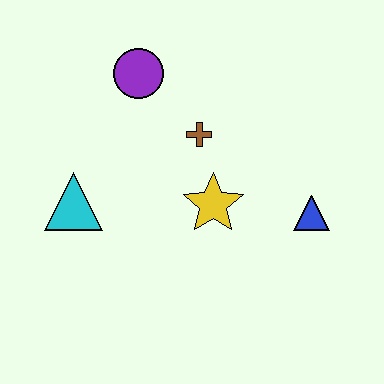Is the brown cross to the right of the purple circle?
Yes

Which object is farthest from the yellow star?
The purple circle is farthest from the yellow star.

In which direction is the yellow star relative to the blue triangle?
The yellow star is to the left of the blue triangle.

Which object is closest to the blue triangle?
The yellow star is closest to the blue triangle.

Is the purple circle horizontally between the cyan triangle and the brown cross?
Yes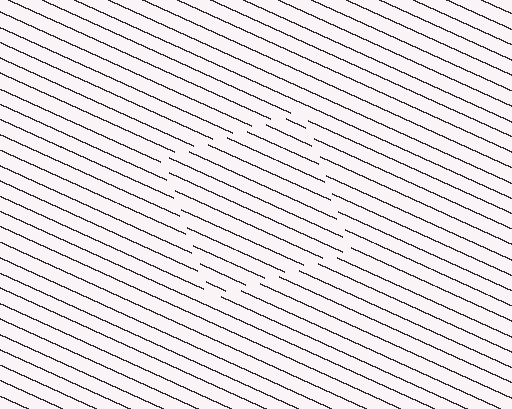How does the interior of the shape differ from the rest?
The interior of the shape contains the same grating, shifted by half a period — the contour is defined by the phase discontinuity where line-ends from the inner and outer gratings abut.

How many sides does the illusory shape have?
4 sides — the line-ends trace a square.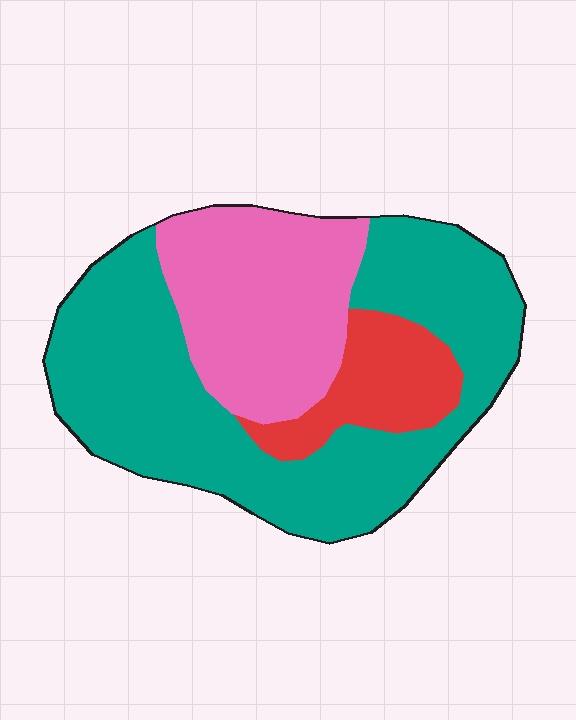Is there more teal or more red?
Teal.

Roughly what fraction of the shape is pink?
Pink takes up about one quarter (1/4) of the shape.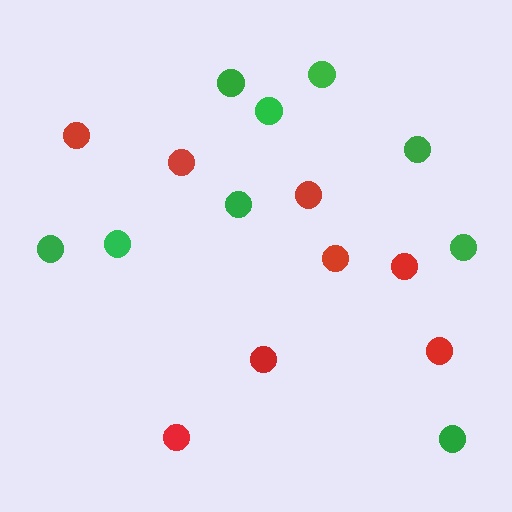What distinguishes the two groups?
There are 2 groups: one group of red circles (8) and one group of green circles (9).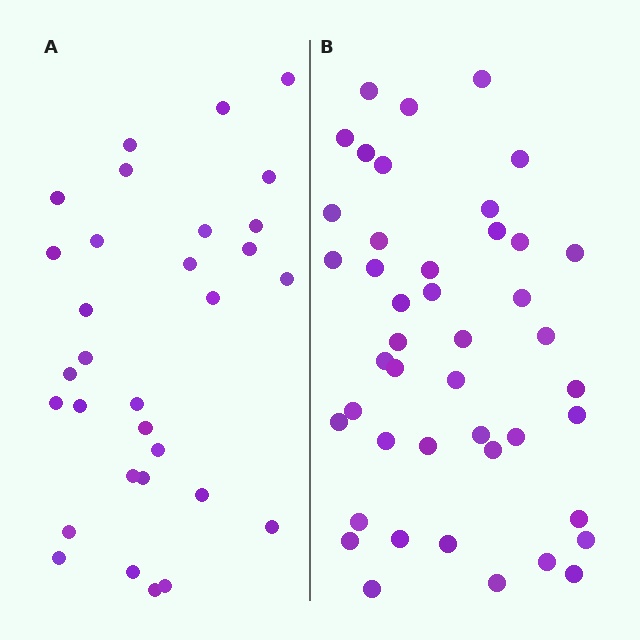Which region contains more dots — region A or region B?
Region B (the right region) has more dots.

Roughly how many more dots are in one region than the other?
Region B has approximately 15 more dots than region A.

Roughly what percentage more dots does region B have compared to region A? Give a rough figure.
About 40% more.